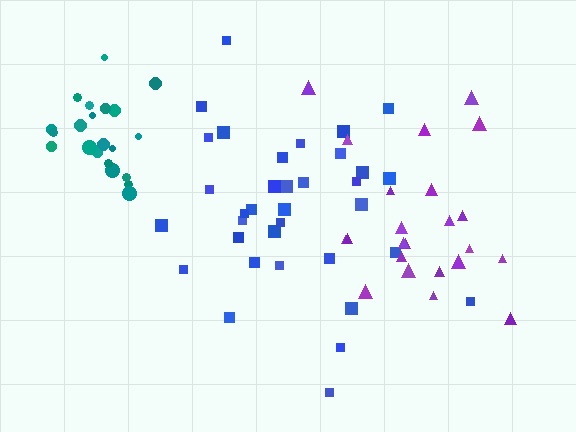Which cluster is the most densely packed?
Teal.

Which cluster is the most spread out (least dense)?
Purple.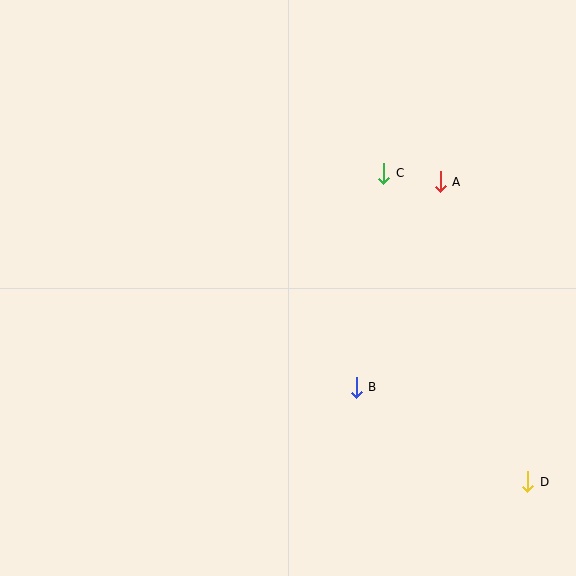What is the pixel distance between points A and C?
The distance between A and C is 57 pixels.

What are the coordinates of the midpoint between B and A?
The midpoint between B and A is at (398, 285).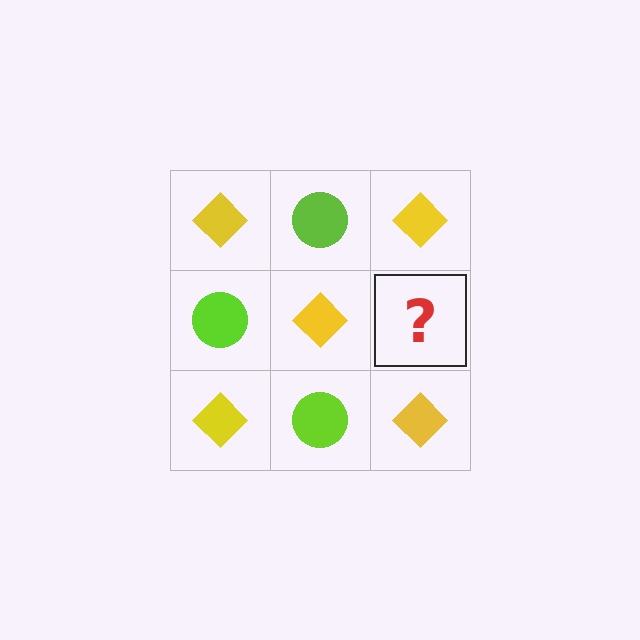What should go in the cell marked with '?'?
The missing cell should contain a lime circle.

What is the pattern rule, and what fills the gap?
The rule is that it alternates yellow diamond and lime circle in a checkerboard pattern. The gap should be filled with a lime circle.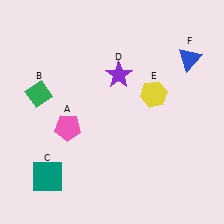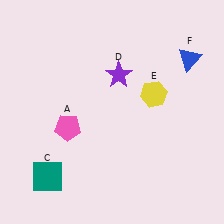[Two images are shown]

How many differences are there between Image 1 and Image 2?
There is 1 difference between the two images.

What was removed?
The green diamond (B) was removed in Image 2.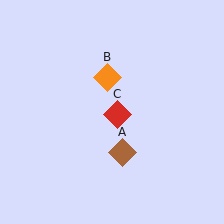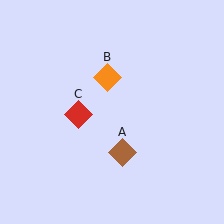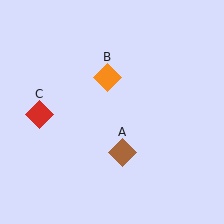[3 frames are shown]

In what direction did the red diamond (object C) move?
The red diamond (object C) moved left.